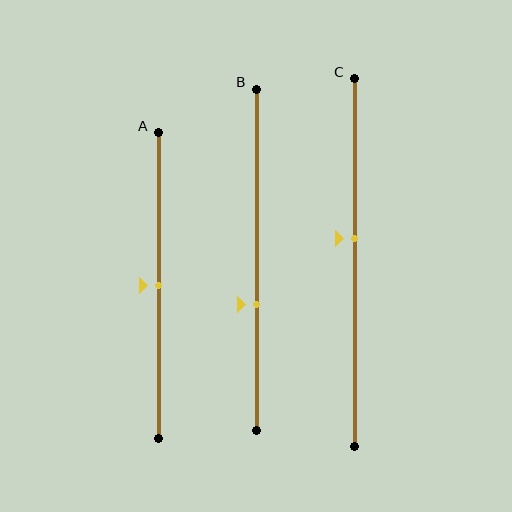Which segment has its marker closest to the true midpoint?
Segment A has its marker closest to the true midpoint.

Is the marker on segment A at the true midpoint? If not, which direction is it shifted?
Yes, the marker on segment A is at the true midpoint.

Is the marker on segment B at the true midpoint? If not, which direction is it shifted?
No, the marker on segment B is shifted downward by about 13% of the segment length.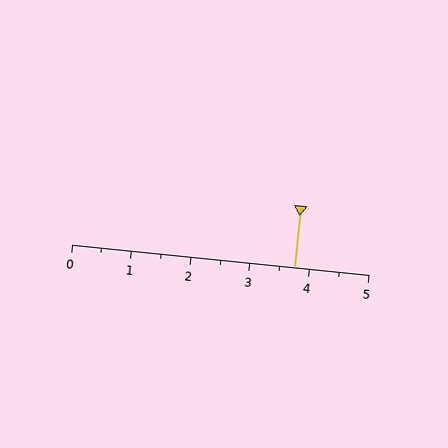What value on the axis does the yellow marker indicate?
The marker indicates approximately 3.8.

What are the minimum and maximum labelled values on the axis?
The axis runs from 0 to 5.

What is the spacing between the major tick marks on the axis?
The major ticks are spaced 1 apart.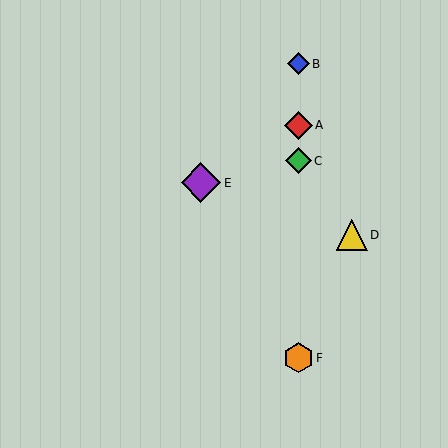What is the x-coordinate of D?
Object D is at x≈352.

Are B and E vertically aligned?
No, B is at x≈298 and E is at x≈201.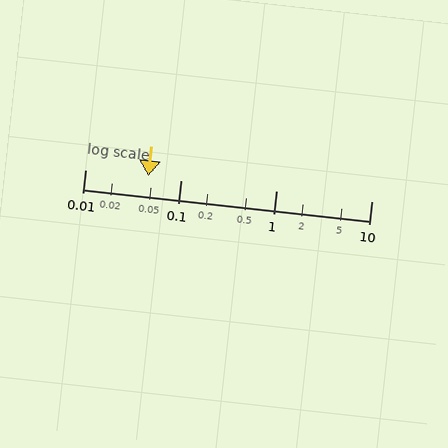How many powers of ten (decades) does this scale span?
The scale spans 3 decades, from 0.01 to 10.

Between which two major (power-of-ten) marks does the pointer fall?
The pointer is between 0.01 and 0.1.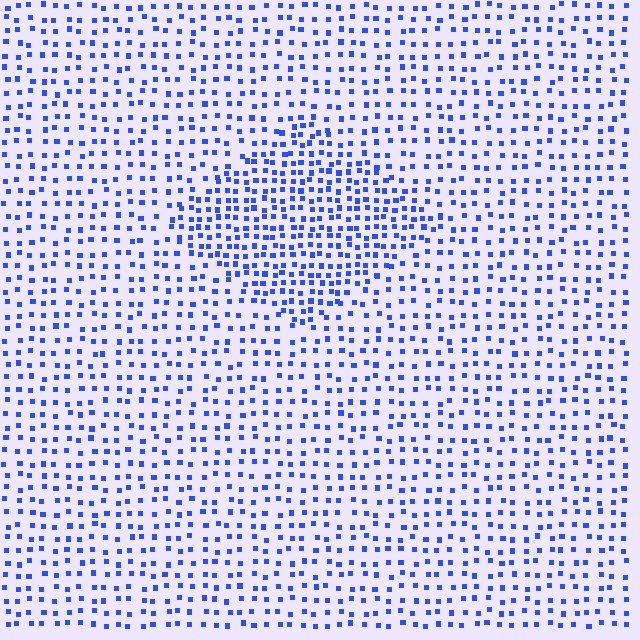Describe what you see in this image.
The image contains small blue elements arranged at two different densities. A diamond-shaped region is visible where the elements are more densely packed than the surrounding area.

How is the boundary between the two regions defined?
The boundary is defined by a change in element density (approximately 1.8x ratio). All elements are the same color, size, and shape.